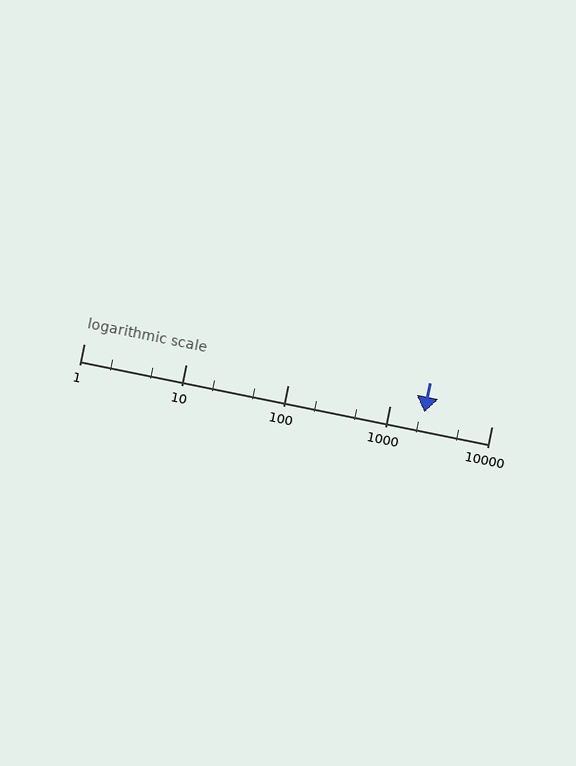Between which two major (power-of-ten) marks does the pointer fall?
The pointer is between 1000 and 10000.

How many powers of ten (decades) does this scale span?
The scale spans 4 decades, from 1 to 10000.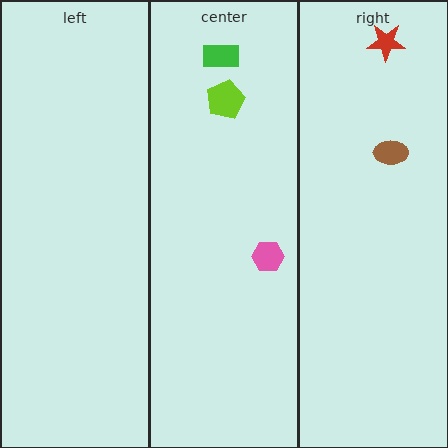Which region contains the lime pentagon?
The center region.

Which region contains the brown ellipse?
The right region.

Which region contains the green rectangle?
The center region.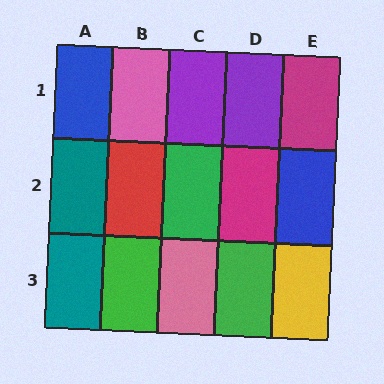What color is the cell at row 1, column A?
Blue.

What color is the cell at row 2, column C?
Green.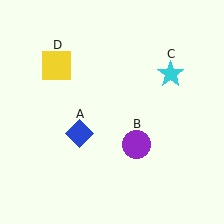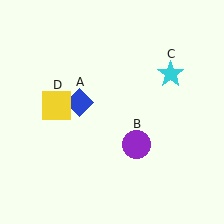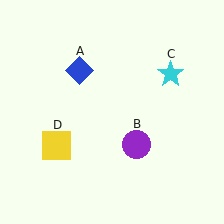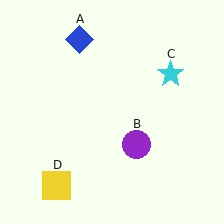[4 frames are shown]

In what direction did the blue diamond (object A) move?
The blue diamond (object A) moved up.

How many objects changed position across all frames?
2 objects changed position: blue diamond (object A), yellow square (object D).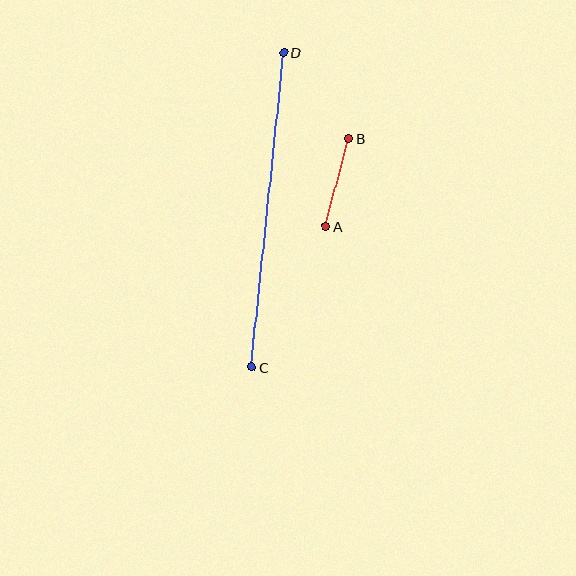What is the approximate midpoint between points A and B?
The midpoint is at approximately (337, 182) pixels.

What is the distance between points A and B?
The distance is approximately 91 pixels.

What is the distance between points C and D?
The distance is approximately 316 pixels.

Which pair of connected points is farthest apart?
Points C and D are farthest apart.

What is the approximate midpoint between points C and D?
The midpoint is at approximately (267, 210) pixels.